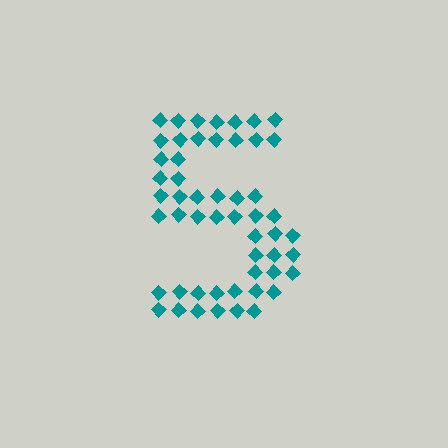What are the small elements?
The small elements are diamonds.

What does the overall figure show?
The overall figure shows the digit 5.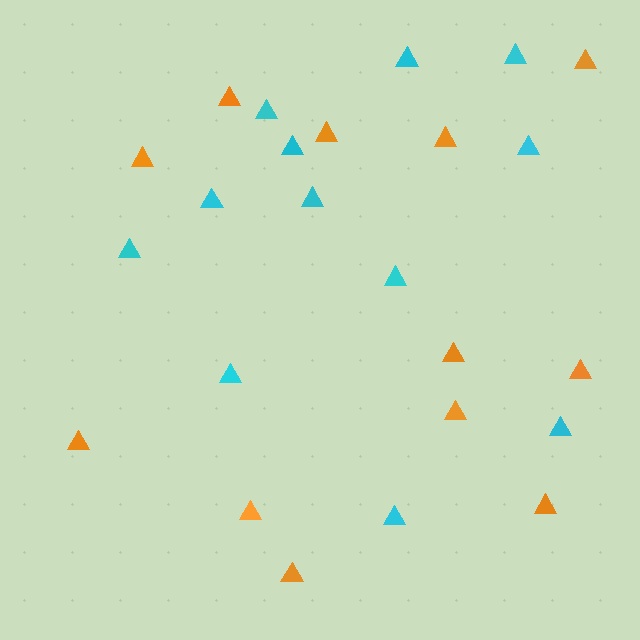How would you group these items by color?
There are 2 groups: one group of cyan triangles (12) and one group of orange triangles (12).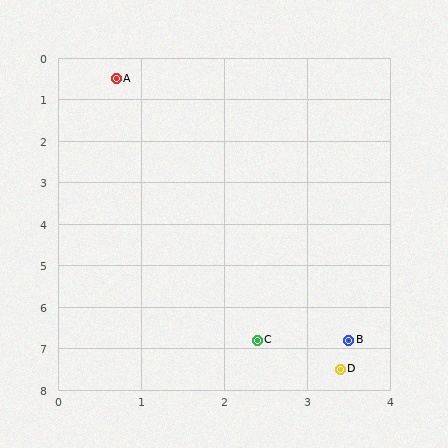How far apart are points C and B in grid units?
Points C and B are about 1.1 grid units apart.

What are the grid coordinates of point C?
Point C is at approximately (2.4, 6.8).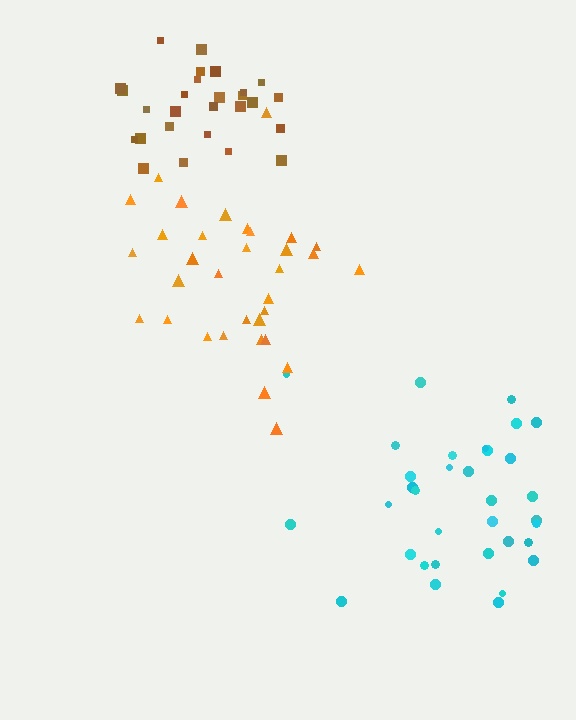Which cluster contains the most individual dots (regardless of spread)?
Cyan (34).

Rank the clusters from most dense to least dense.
brown, cyan, orange.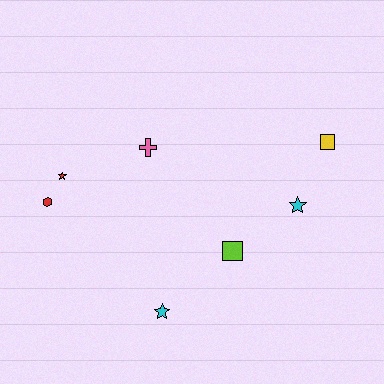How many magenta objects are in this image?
There are no magenta objects.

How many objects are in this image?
There are 7 objects.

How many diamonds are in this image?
There are no diamonds.